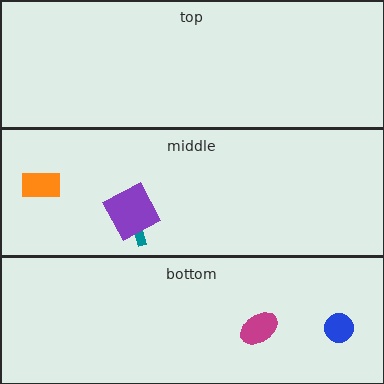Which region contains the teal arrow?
The middle region.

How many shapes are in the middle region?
3.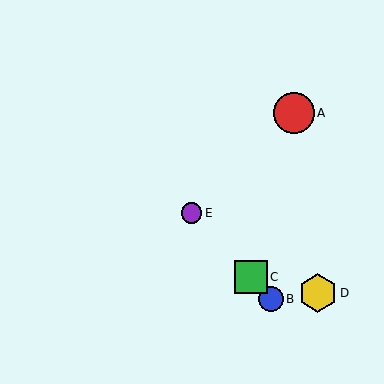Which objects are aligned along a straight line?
Objects B, C, E are aligned along a straight line.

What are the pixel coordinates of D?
Object D is at (318, 293).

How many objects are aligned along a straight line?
3 objects (B, C, E) are aligned along a straight line.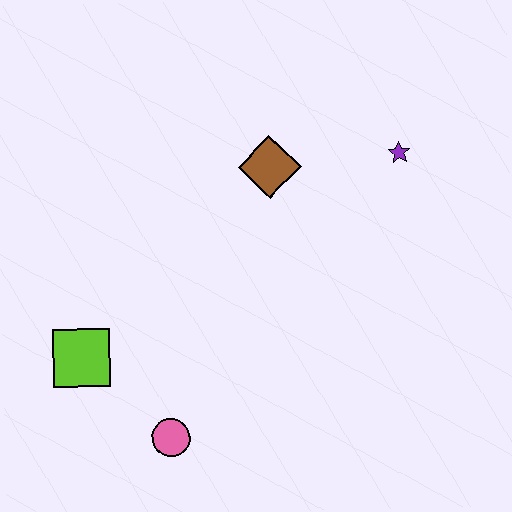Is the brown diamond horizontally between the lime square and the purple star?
Yes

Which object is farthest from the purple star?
The lime square is farthest from the purple star.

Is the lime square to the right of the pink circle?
No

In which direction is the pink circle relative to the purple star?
The pink circle is below the purple star.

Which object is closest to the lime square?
The pink circle is closest to the lime square.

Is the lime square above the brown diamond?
No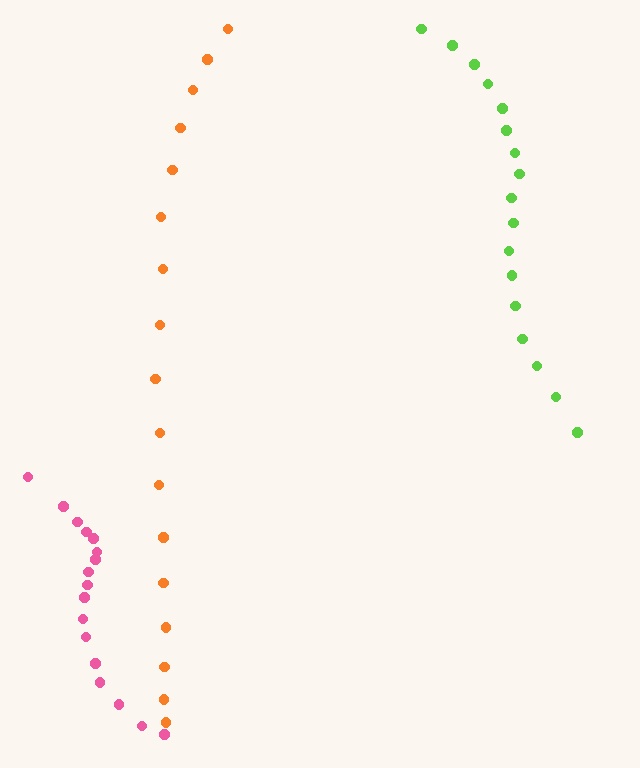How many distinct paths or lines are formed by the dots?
There are 3 distinct paths.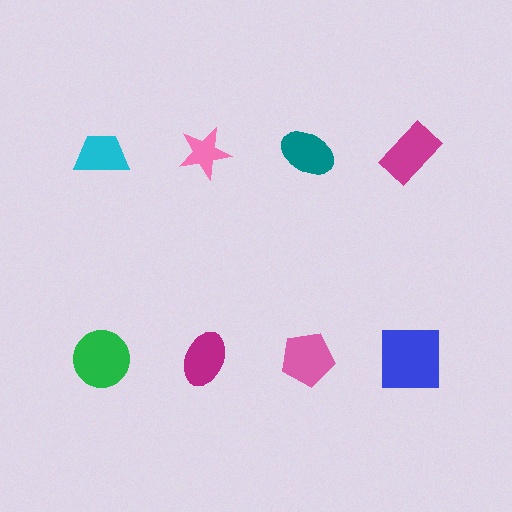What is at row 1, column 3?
A teal ellipse.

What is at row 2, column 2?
A magenta ellipse.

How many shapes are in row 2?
4 shapes.